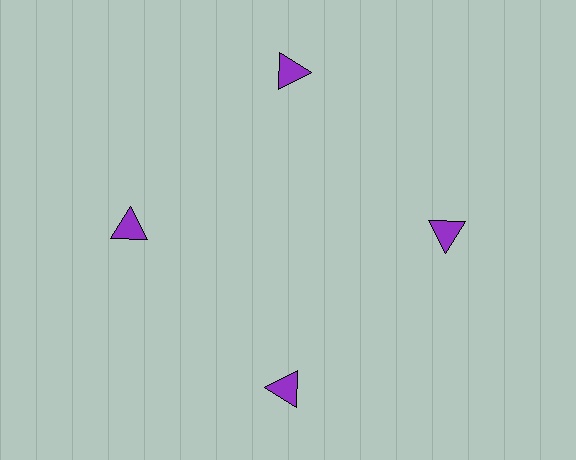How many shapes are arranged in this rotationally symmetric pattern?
There are 4 shapes, arranged in 4 groups of 1.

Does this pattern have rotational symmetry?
Yes, this pattern has 4-fold rotational symmetry. It looks the same after rotating 90 degrees around the center.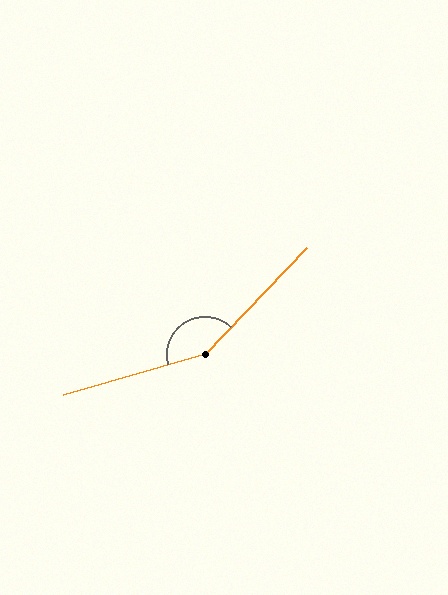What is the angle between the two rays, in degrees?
Approximately 150 degrees.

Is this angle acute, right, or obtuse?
It is obtuse.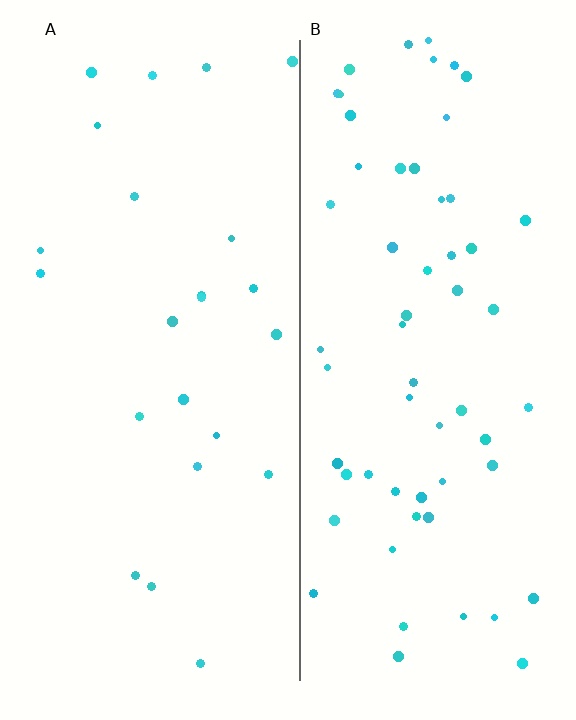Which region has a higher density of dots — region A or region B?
B (the right).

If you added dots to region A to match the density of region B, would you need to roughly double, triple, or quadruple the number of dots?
Approximately triple.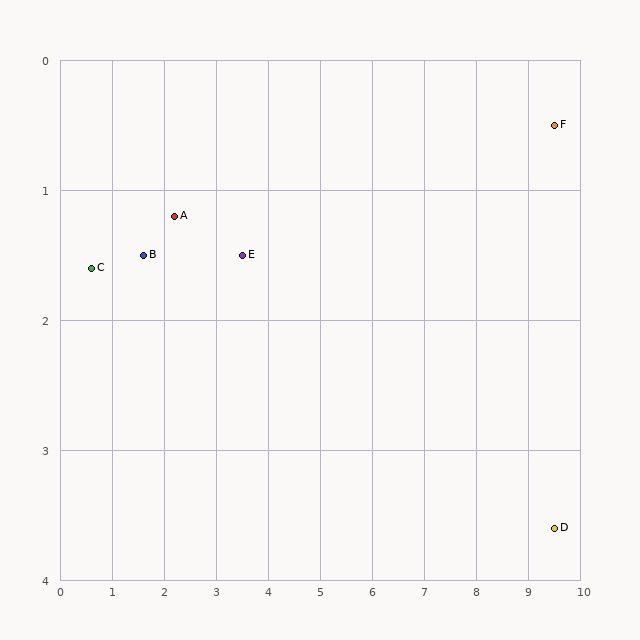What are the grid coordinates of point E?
Point E is at approximately (3.5, 1.5).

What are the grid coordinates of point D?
Point D is at approximately (9.5, 3.6).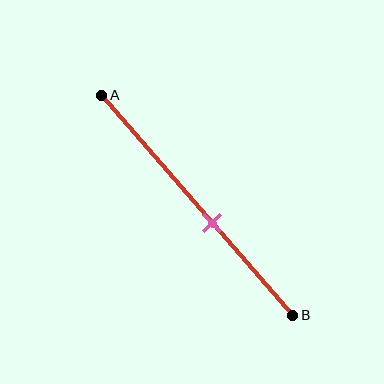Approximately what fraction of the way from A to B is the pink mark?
The pink mark is approximately 60% of the way from A to B.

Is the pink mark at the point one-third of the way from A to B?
No, the mark is at about 60% from A, not at the 33% one-third point.